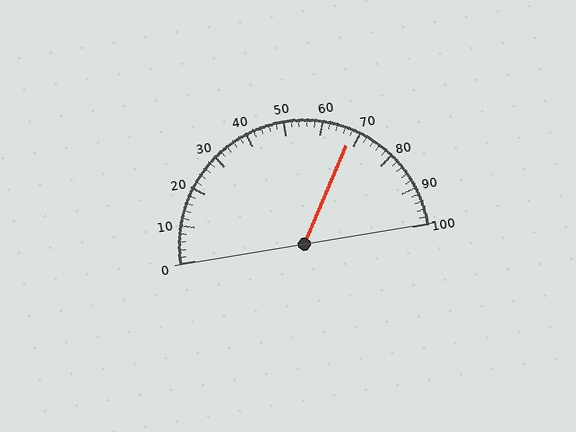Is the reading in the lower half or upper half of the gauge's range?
The reading is in the upper half of the range (0 to 100).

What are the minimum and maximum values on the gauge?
The gauge ranges from 0 to 100.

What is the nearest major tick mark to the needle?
The nearest major tick mark is 70.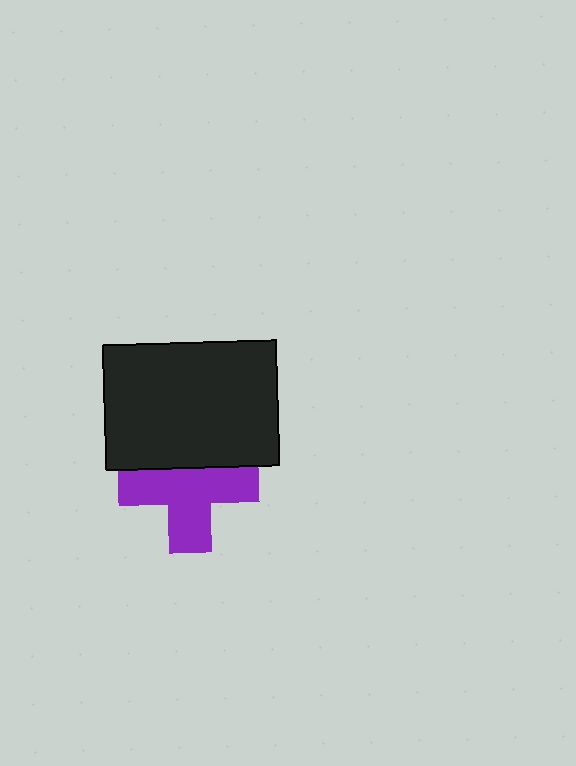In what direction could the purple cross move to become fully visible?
The purple cross could move down. That would shift it out from behind the black rectangle entirely.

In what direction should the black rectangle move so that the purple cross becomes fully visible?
The black rectangle should move up. That is the shortest direction to clear the overlap and leave the purple cross fully visible.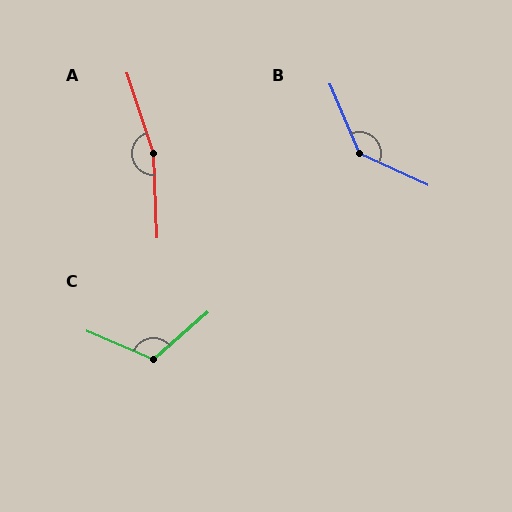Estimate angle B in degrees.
Approximately 138 degrees.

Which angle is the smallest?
C, at approximately 116 degrees.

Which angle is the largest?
A, at approximately 164 degrees.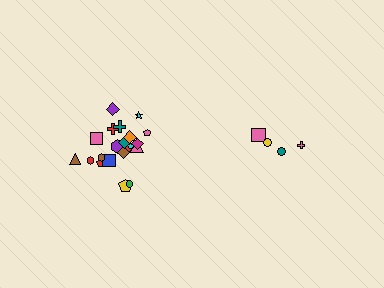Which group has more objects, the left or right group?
The left group.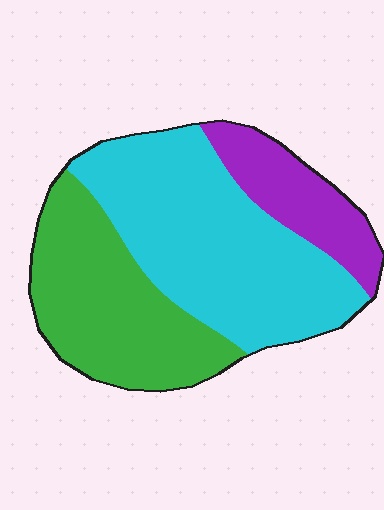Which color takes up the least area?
Purple, at roughly 15%.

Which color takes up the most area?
Cyan, at roughly 50%.